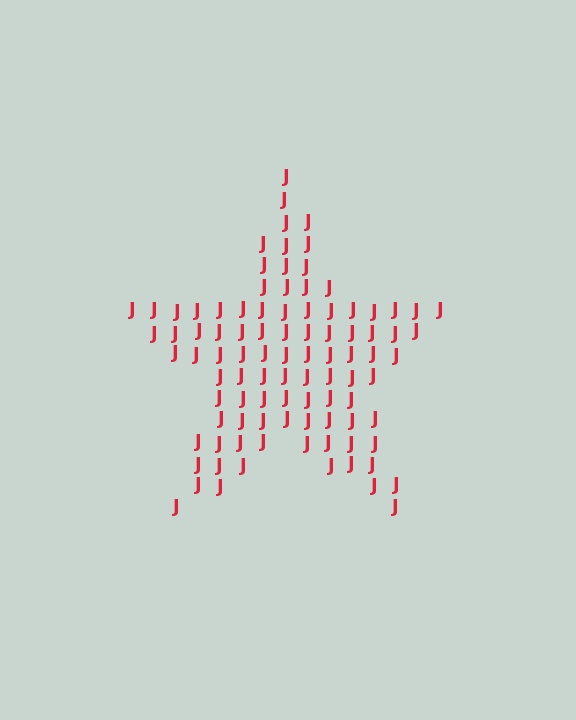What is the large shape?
The large shape is a star.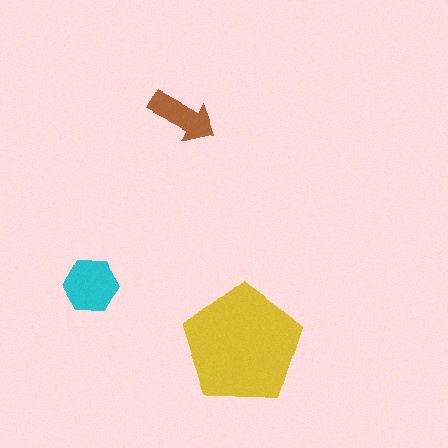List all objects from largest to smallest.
The yellow pentagon, the cyan hexagon, the brown arrow.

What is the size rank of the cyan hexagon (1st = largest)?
2nd.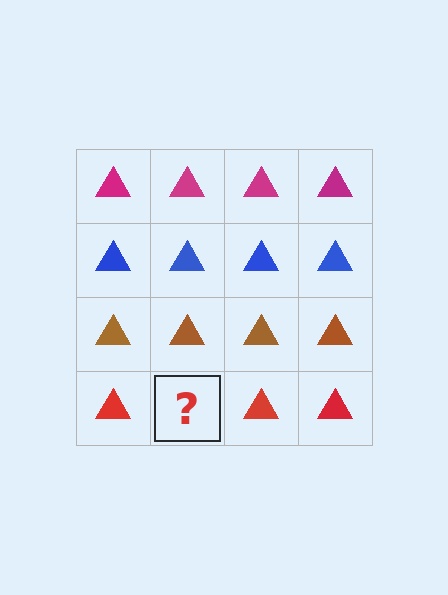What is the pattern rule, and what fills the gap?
The rule is that each row has a consistent color. The gap should be filled with a red triangle.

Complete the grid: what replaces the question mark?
The question mark should be replaced with a red triangle.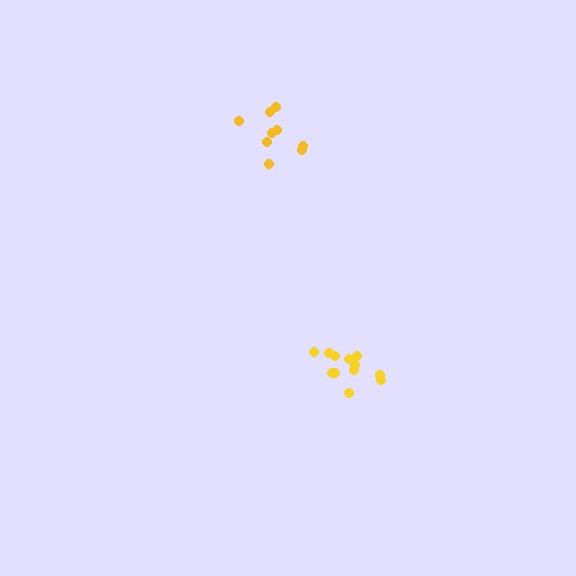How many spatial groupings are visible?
There are 2 spatial groupings.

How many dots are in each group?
Group 1: 12 dots, Group 2: 9 dots (21 total).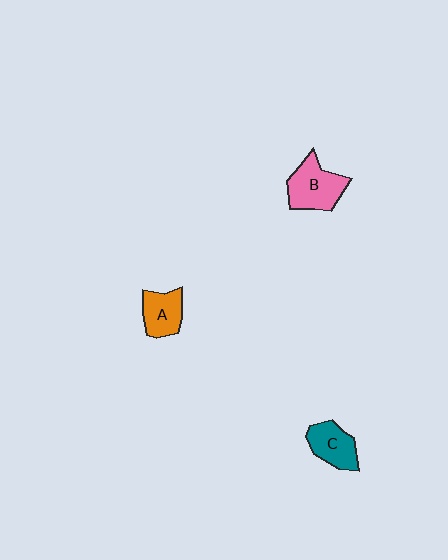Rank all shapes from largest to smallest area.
From largest to smallest: B (pink), C (teal), A (orange).